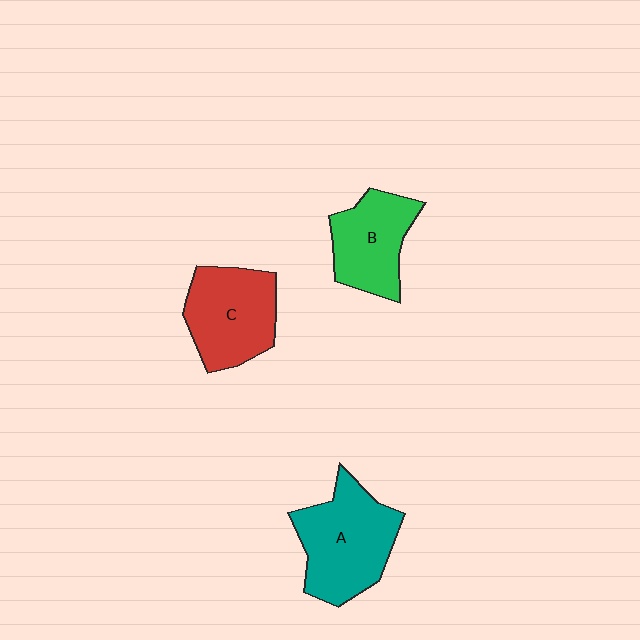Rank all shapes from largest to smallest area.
From largest to smallest: A (teal), C (red), B (green).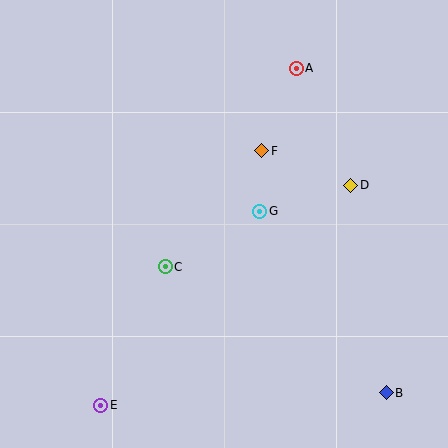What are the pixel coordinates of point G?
Point G is at (260, 211).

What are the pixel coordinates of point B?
Point B is at (386, 393).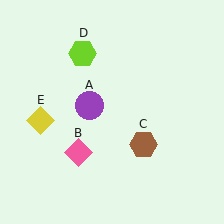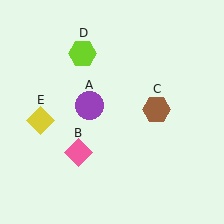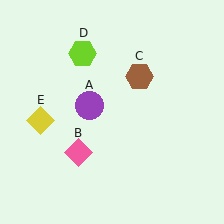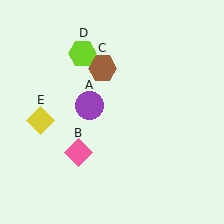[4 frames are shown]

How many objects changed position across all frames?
1 object changed position: brown hexagon (object C).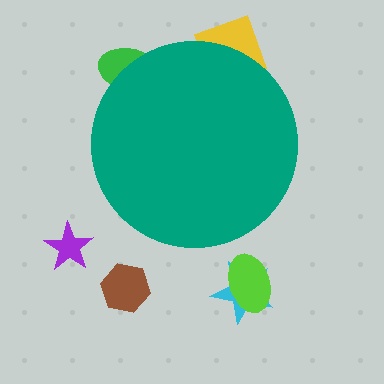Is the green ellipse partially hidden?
Yes, the green ellipse is partially hidden behind the teal circle.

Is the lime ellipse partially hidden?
No, the lime ellipse is fully visible.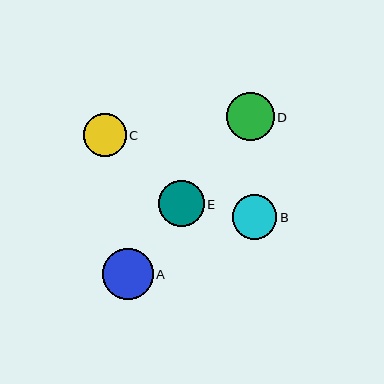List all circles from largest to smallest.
From largest to smallest: A, D, E, B, C.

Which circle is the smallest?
Circle C is the smallest with a size of approximately 42 pixels.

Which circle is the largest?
Circle A is the largest with a size of approximately 51 pixels.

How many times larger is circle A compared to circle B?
Circle A is approximately 1.1 times the size of circle B.